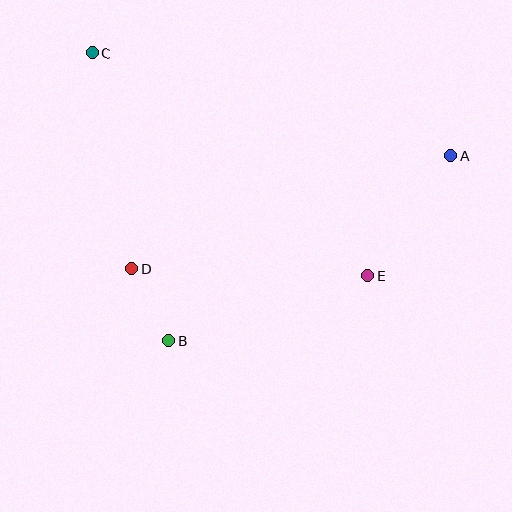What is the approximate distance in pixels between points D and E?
The distance between D and E is approximately 236 pixels.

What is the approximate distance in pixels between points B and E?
The distance between B and E is approximately 209 pixels.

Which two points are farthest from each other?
Points A and C are farthest from each other.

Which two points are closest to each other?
Points B and D are closest to each other.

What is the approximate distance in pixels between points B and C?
The distance between B and C is approximately 298 pixels.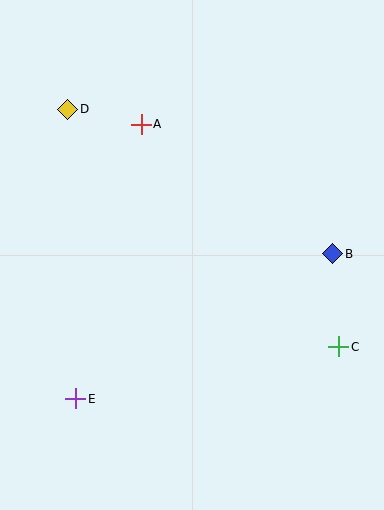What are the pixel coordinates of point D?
Point D is at (68, 109).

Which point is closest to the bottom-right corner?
Point C is closest to the bottom-right corner.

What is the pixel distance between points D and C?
The distance between D and C is 360 pixels.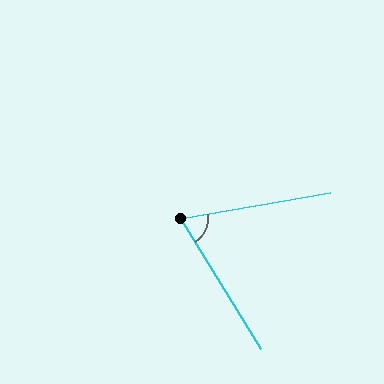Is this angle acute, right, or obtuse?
It is acute.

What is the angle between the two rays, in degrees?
Approximately 68 degrees.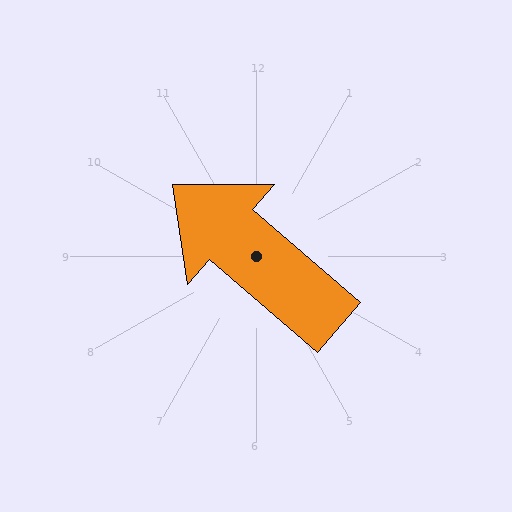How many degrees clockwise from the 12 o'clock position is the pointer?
Approximately 311 degrees.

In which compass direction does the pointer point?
Northwest.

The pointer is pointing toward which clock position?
Roughly 10 o'clock.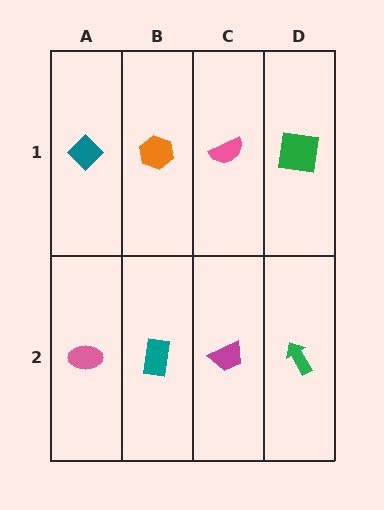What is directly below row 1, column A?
A pink ellipse.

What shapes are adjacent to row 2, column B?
An orange hexagon (row 1, column B), a pink ellipse (row 2, column A), a magenta trapezoid (row 2, column C).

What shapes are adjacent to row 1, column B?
A teal rectangle (row 2, column B), a teal diamond (row 1, column A), a pink semicircle (row 1, column C).